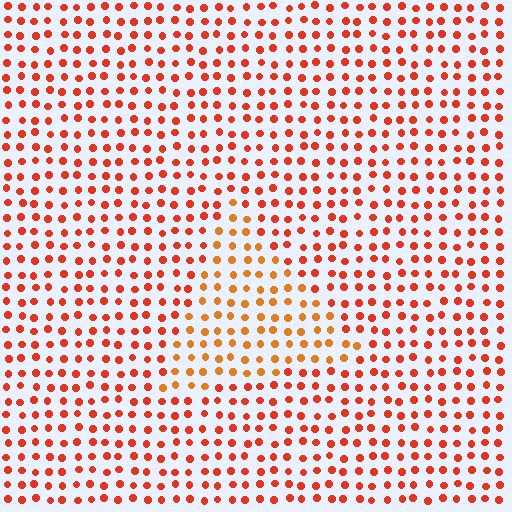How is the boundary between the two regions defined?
The boundary is defined purely by a slight shift in hue (about 23 degrees). Spacing, size, and orientation are identical on both sides.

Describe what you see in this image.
The image is filled with small red elements in a uniform arrangement. A triangle-shaped region is visible where the elements are tinted to a slightly different hue, forming a subtle color boundary.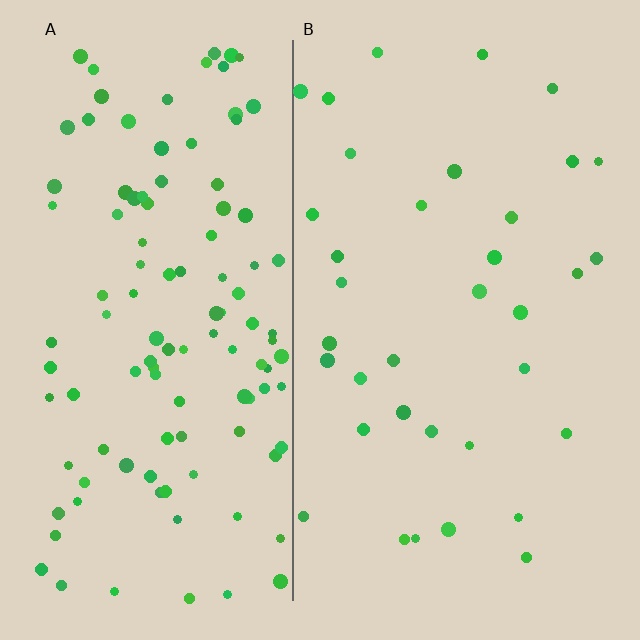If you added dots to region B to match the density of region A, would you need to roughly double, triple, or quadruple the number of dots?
Approximately triple.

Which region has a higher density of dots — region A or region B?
A (the left).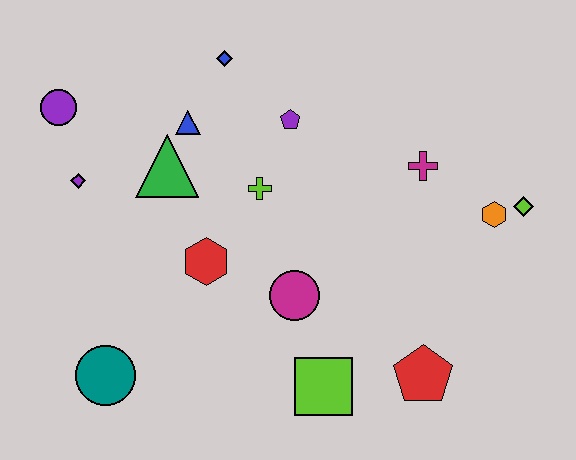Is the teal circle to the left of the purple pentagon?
Yes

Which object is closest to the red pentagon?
The lime square is closest to the red pentagon.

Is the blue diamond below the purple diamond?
No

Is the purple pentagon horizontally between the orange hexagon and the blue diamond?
Yes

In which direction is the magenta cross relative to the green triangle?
The magenta cross is to the right of the green triangle.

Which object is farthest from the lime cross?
The lime diamond is farthest from the lime cross.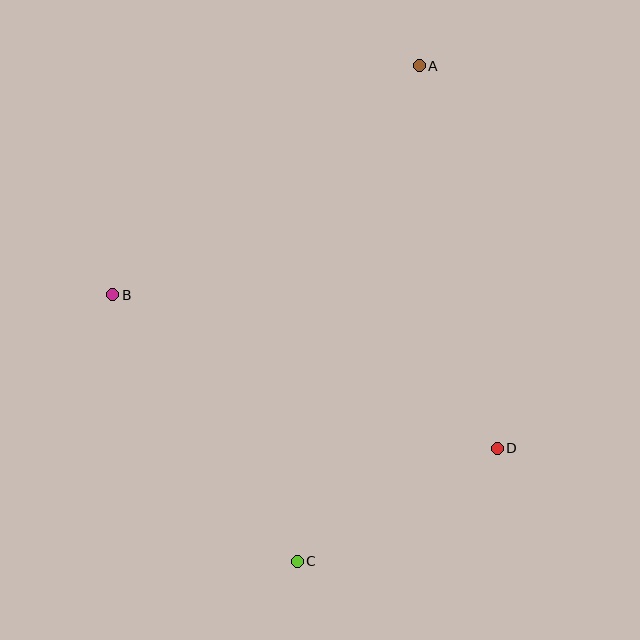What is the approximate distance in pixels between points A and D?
The distance between A and D is approximately 390 pixels.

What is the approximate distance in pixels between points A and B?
The distance between A and B is approximately 382 pixels.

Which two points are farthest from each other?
Points A and C are farthest from each other.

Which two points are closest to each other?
Points C and D are closest to each other.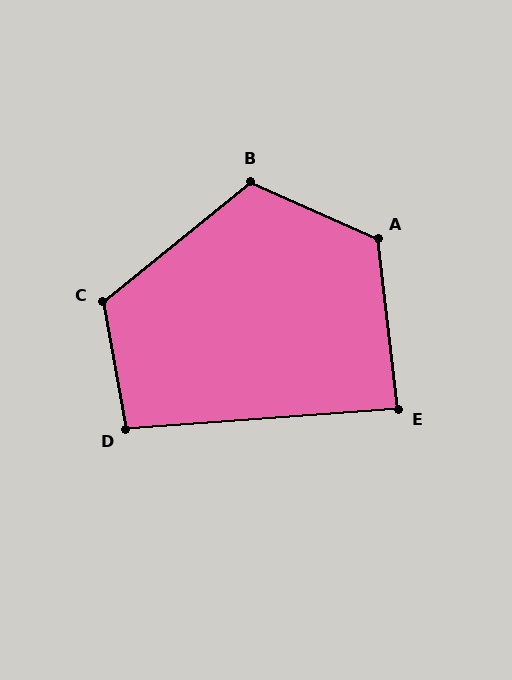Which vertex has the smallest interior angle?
E, at approximately 87 degrees.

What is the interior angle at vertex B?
Approximately 117 degrees (obtuse).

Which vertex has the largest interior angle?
A, at approximately 121 degrees.